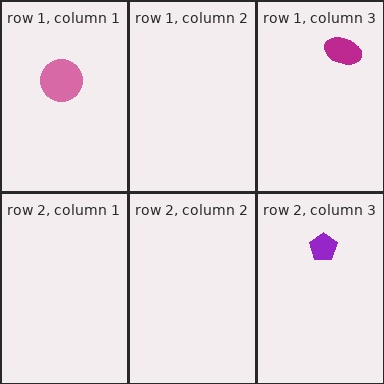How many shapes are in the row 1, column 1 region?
1.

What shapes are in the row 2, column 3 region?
The purple pentagon.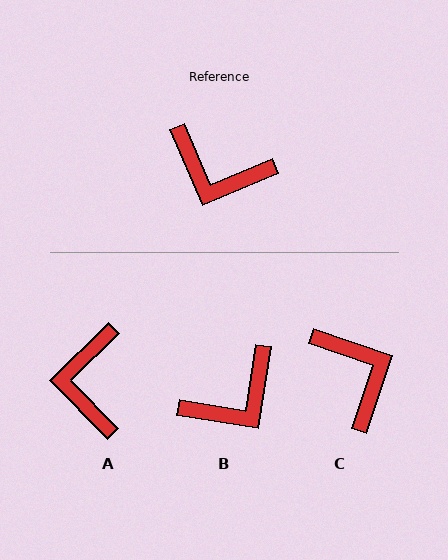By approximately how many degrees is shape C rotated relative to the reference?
Approximately 139 degrees counter-clockwise.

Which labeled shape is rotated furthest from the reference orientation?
C, about 139 degrees away.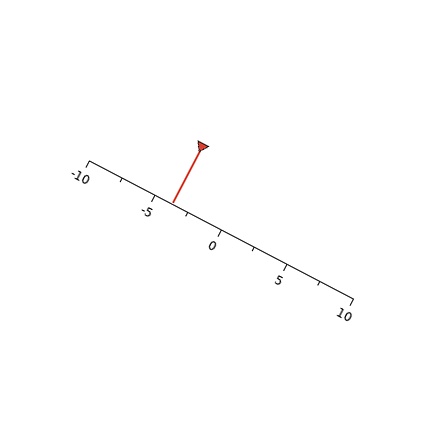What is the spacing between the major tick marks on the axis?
The major ticks are spaced 5 apart.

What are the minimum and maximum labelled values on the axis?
The axis runs from -10 to 10.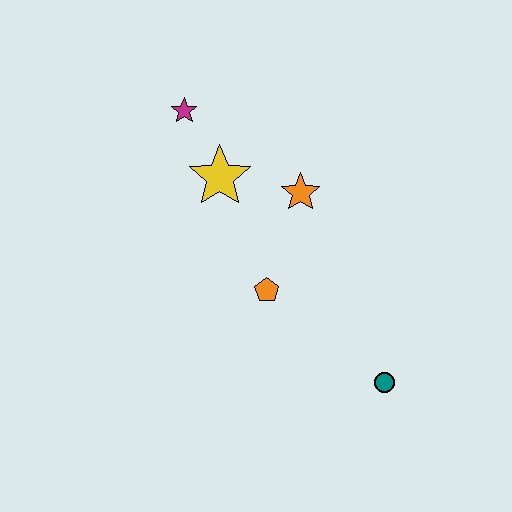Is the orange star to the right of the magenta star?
Yes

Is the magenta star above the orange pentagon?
Yes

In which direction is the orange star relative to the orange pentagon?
The orange star is above the orange pentagon.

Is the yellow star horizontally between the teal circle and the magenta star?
Yes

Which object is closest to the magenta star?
The yellow star is closest to the magenta star.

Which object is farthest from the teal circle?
The magenta star is farthest from the teal circle.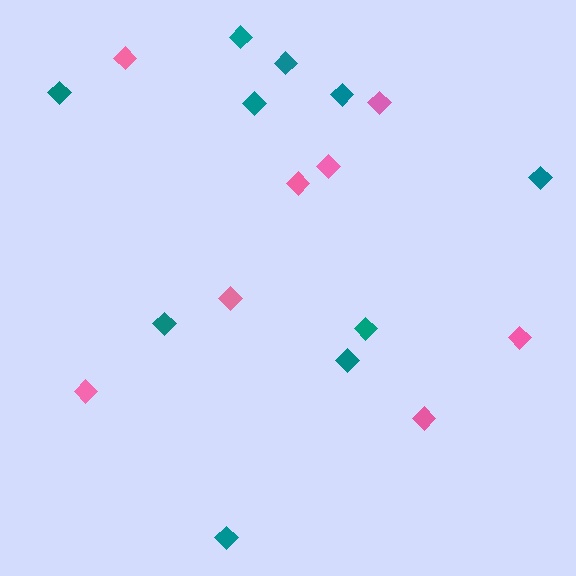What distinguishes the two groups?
There are 2 groups: one group of teal diamonds (10) and one group of pink diamonds (8).